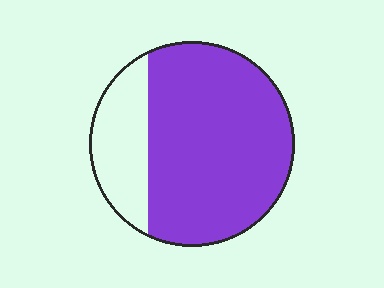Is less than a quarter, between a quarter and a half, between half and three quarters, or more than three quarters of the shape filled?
More than three quarters.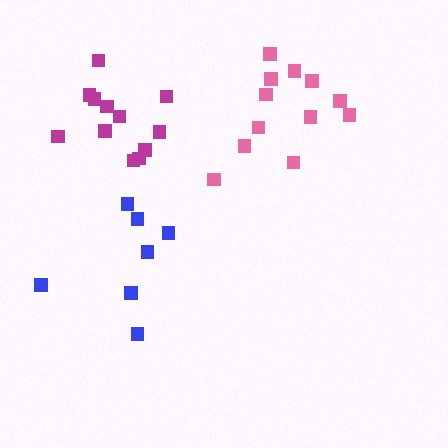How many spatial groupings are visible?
There are 3 spatial groupings.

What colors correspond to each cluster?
The clusters are colored: blue, pink, magenta.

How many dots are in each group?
Group 1: 7 dots, Group 2: 12 dots, Group 3: 12 dots (31 total).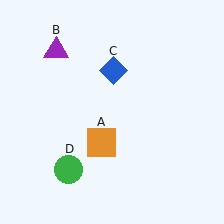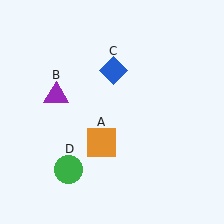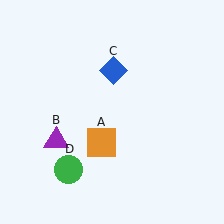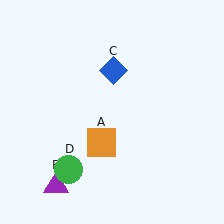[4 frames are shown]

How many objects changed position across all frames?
1 object changed position: purple triangle (object B).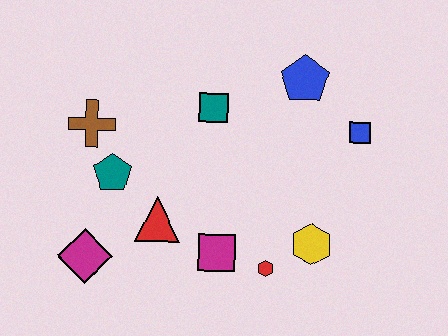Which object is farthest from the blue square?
The magenta diamond is farthest from the blue square.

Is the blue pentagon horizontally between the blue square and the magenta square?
Yes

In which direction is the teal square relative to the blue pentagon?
The teal square is to the left of the blue pentagon.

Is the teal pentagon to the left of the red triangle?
Yes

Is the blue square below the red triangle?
No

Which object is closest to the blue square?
The blue pentagon is closest to the blue square.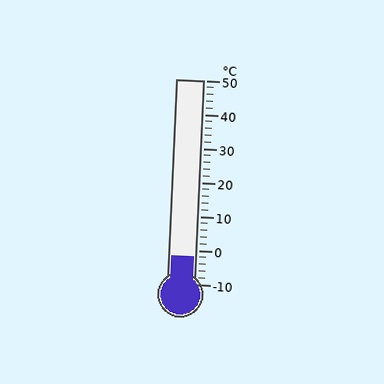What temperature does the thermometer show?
The thermometer shows approximately -2°C.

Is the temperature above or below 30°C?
The temperature is below 30°C.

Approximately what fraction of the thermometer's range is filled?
The thermometer is filled to approximately 15% of its range.